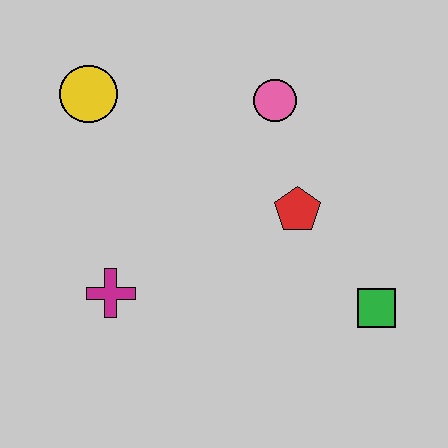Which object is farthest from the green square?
The yellow circle is farthest from the green square.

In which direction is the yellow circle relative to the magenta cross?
The yellow circle is above the magenta cross.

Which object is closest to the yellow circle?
The pink circle is closest to the yellow circle.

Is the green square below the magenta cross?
Yes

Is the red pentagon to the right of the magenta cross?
Yes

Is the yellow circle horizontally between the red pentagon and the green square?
No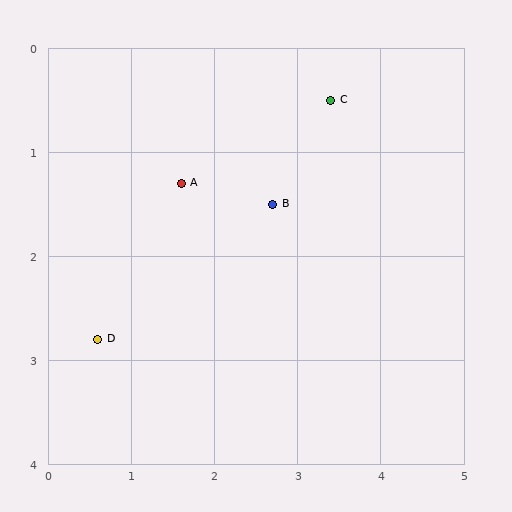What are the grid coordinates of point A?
Point A is at approximately (1.6, 1.3).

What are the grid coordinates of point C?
Point C is at approximately (3.4, 0.5).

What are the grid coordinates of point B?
Point B is at approximately (2.7, 1.5).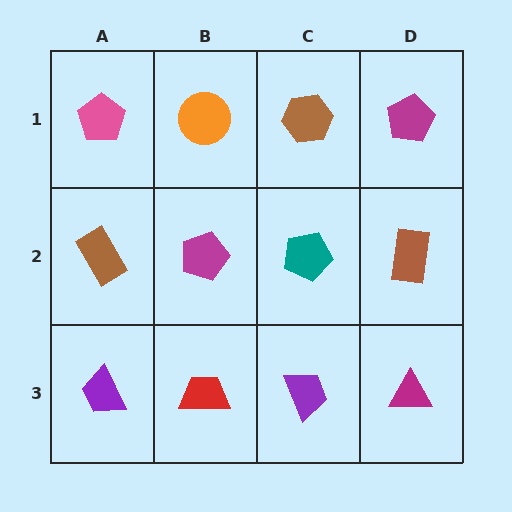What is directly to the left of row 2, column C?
A magenta pentagon.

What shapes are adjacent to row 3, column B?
A magenta pentagon (row 2, column B), a purple trapezoid (row 3, column A), a purple trapezoid (row 3, column C).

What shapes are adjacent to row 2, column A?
A pink pentagon (row 1, column A), a purple trapezoid (row 3, column A), a magenta pentagon (row 2, column B).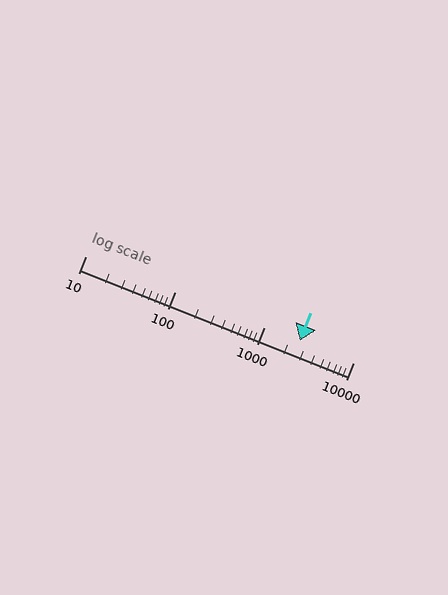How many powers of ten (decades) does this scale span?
The scale spans 3 decades, from 10 to 10000.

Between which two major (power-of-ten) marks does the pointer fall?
The pointer is between 1000 and 10000.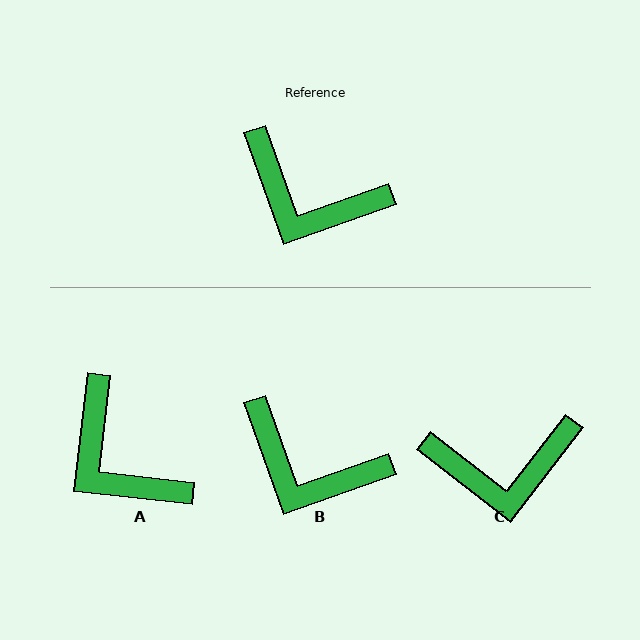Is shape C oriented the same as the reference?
No, it is off by about 33 degrees.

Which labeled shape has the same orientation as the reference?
B.